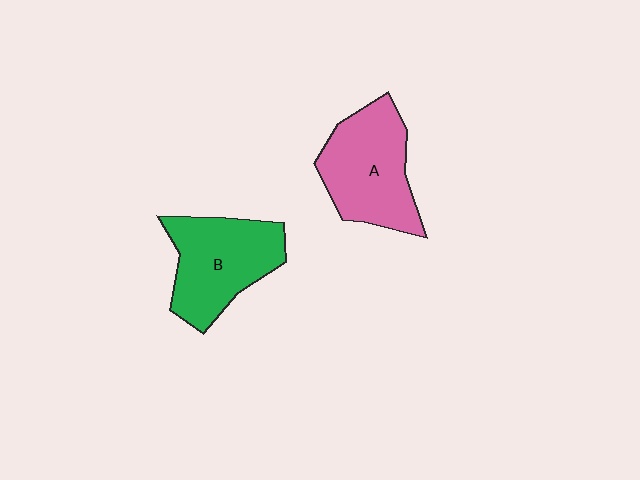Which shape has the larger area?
Shape A (pink).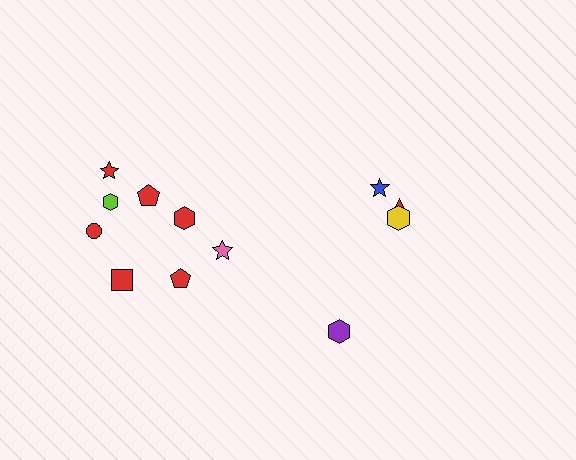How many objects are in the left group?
There are 8 objects.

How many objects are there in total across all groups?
There are 12 objects.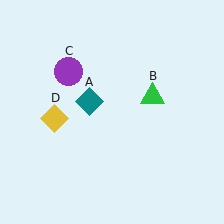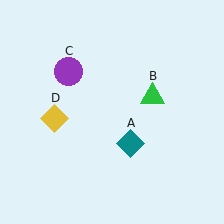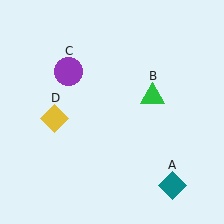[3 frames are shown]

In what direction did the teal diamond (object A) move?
The teal diamond (object A) moved down and to the right.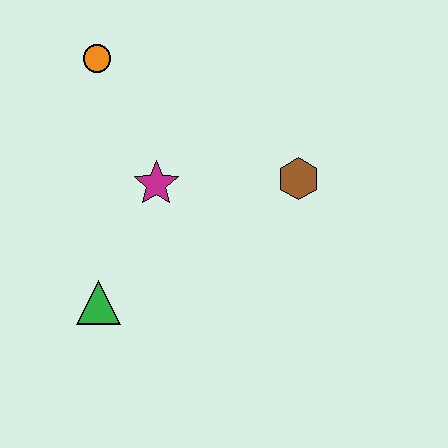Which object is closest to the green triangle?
The magenta star is closest to the green triangle.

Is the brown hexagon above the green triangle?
Yes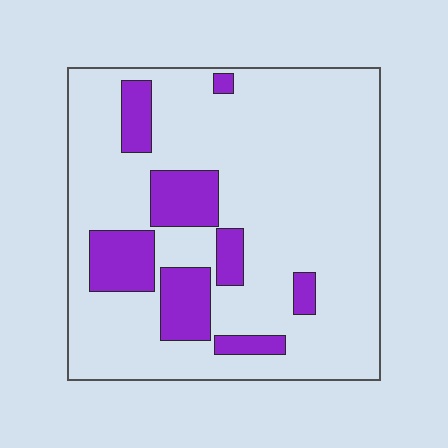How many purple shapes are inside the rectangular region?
8.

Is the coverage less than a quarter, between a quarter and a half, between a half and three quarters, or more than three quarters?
Less than a quarter.